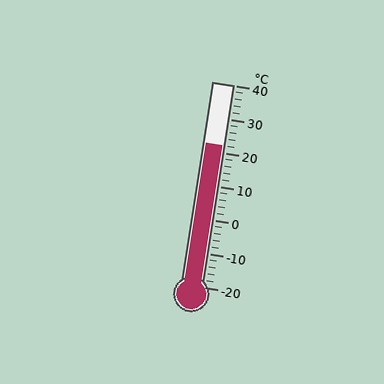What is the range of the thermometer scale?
The thermometer scale ranges from -20°C to 40°C.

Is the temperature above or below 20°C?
The temperature is above 20°C.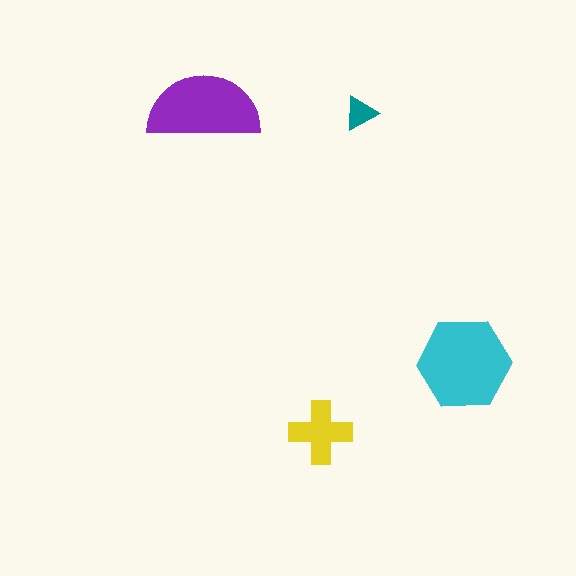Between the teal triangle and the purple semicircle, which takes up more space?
The purple semicircle.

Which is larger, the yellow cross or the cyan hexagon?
The cyan hexagon.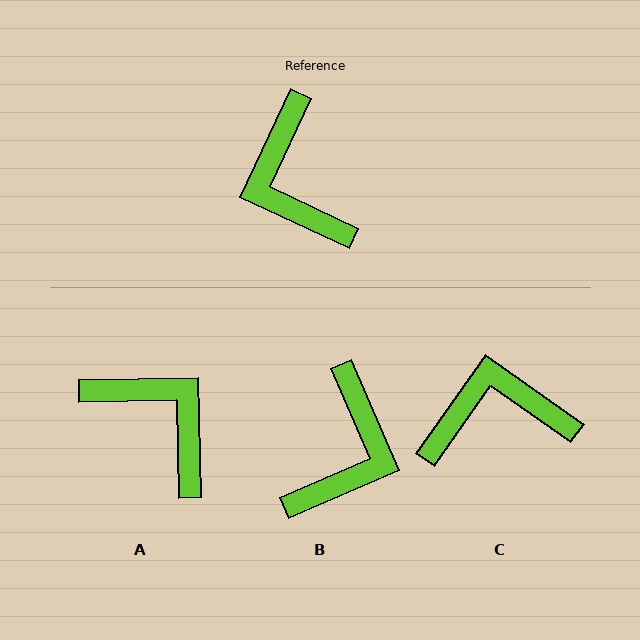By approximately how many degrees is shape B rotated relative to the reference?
Approximately 138 degrees counter-clockwise.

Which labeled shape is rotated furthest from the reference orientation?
A, about 154 degrees away.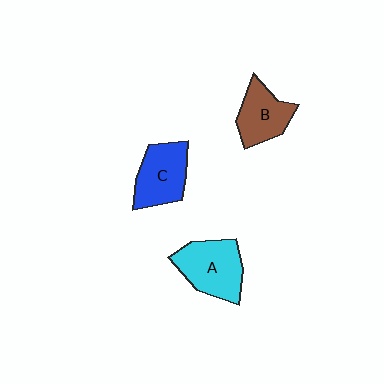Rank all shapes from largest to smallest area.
From largest to smallest: A (cyan), C (blue), B (brown).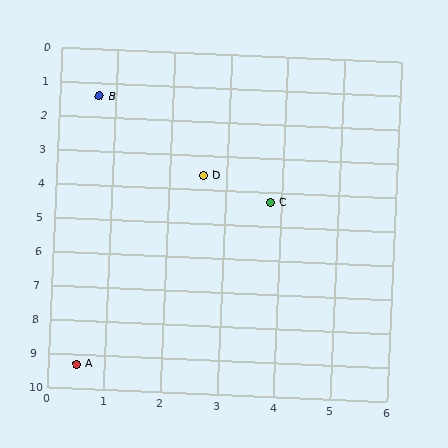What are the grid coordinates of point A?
Point A is at approximately (0.5, 9.3).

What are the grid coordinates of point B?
Point B is at approximately (0.7, 1.4).